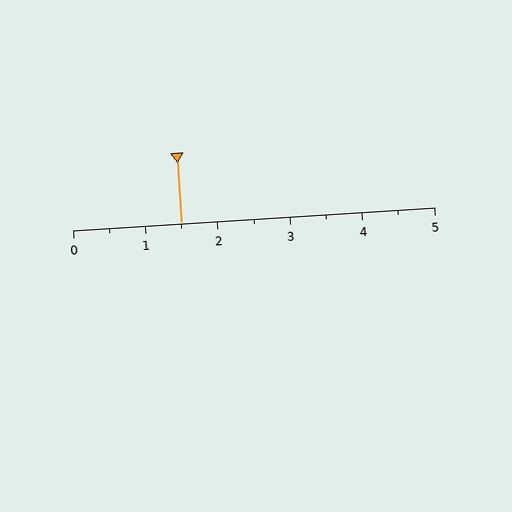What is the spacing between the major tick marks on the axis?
The major ticks are spaced 1 apart.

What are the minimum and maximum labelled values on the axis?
The axis runs from 0 to 5.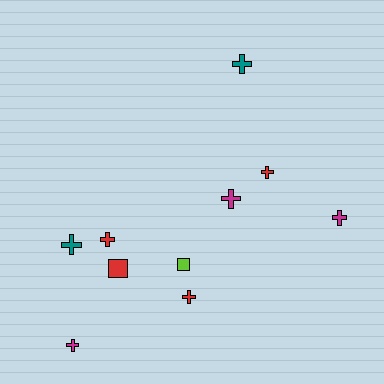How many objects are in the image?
There are 10 objects.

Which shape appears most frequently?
Cross, with 8 objects.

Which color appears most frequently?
Red, with 4 objects.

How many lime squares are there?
There is 1 lime square.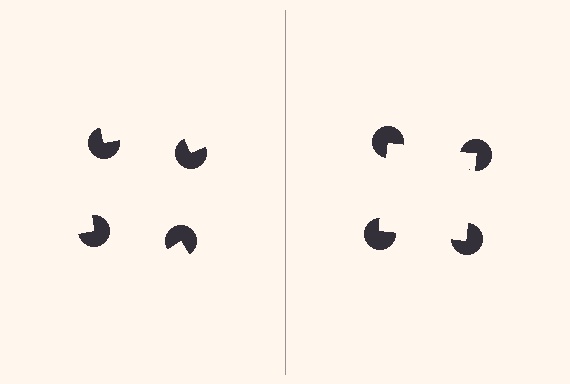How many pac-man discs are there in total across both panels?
8 — 4 on each side.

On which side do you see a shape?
An illusory square appears on the right side. On the left side the wedge cuts are rotated, so no coherent shape forms.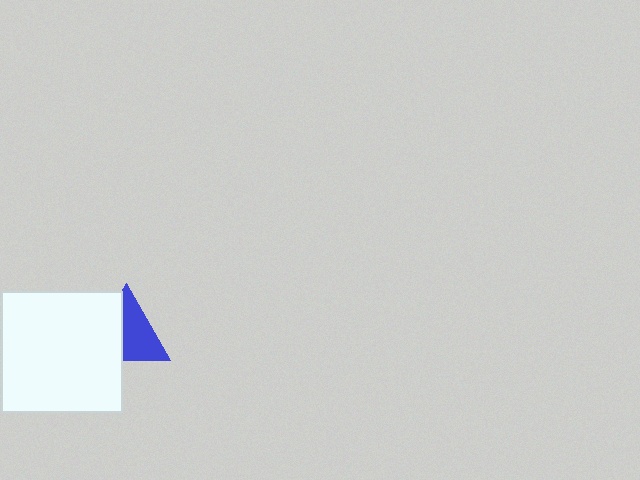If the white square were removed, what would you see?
You would see the complete blue triangle.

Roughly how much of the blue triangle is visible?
About half of it is visible (roughly 56%).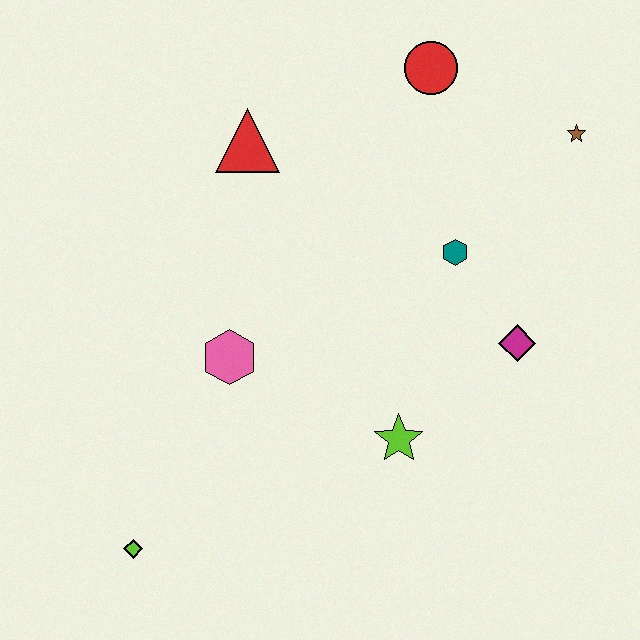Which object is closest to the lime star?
The magenta diamond is closest to the lime star.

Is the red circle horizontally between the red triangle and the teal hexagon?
Yes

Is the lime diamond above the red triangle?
No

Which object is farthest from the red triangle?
The lime diamond is farthest from the red triangle.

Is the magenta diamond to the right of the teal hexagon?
Yes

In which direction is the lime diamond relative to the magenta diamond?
The lime diamond is to the left of the magenta diamond.